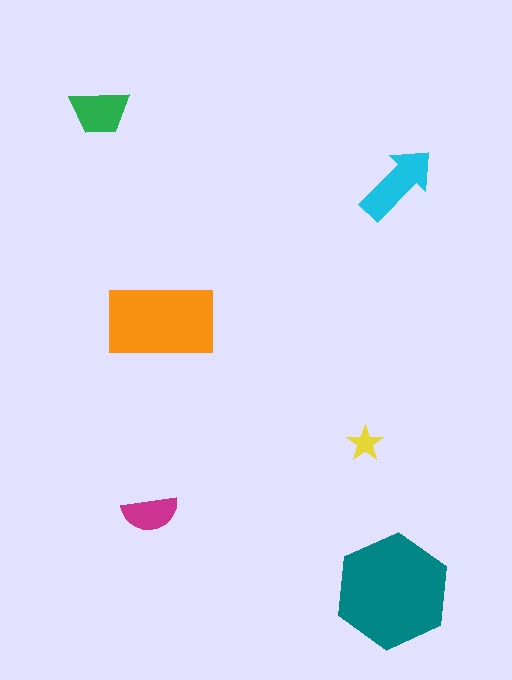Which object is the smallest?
The yellow star.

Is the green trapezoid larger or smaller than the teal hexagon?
Smaller.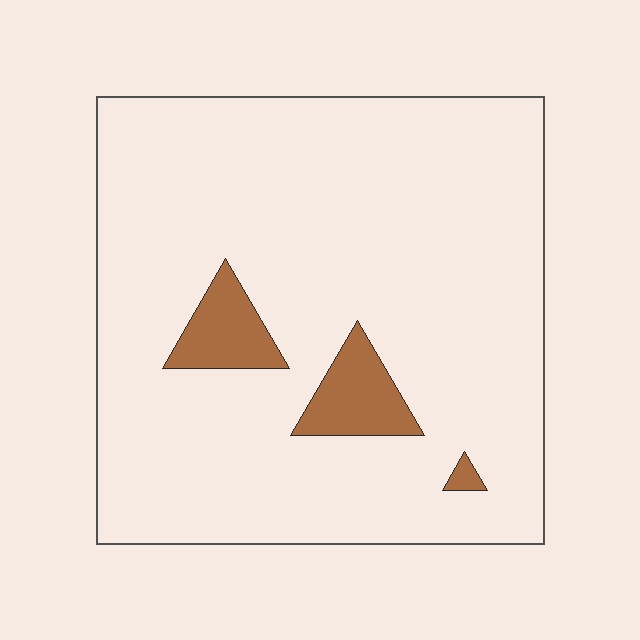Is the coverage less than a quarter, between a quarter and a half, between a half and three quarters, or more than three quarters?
Less than a quarter.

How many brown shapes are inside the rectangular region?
3.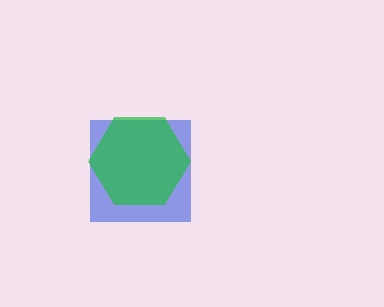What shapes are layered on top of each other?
The layered shapes are: a blue square, a green hexagon.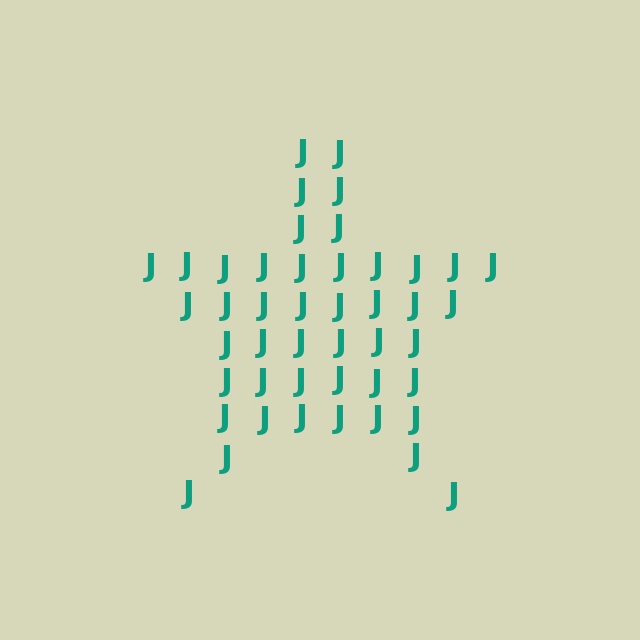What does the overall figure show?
The overall figure shows a star.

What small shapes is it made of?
It is made of small letter J's.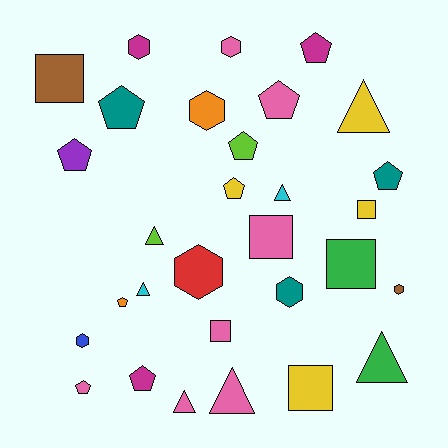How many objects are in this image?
There are 30 objects.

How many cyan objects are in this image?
There are 2 cyan objects.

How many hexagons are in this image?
There are 7 hexagons.